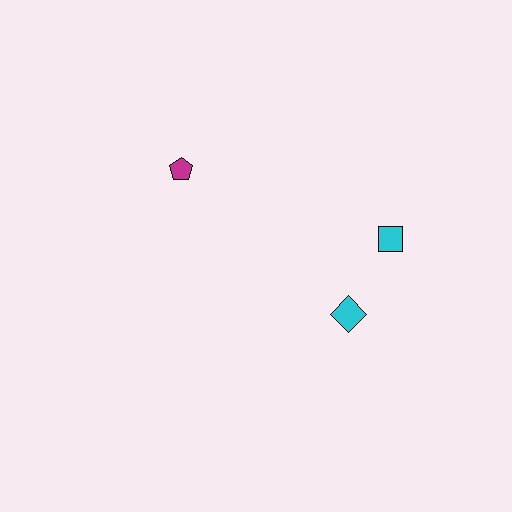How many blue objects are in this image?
There are no blue objects.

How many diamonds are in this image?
There is 1 diamond.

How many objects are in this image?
There are 3 objects.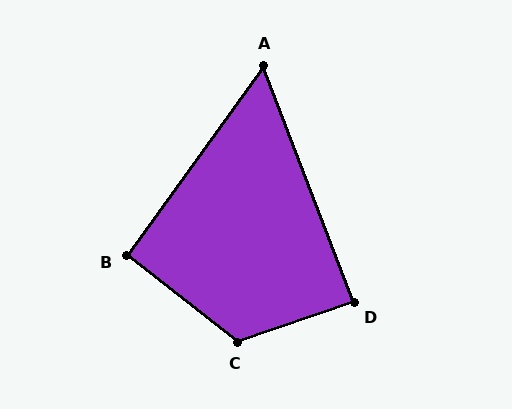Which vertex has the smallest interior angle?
A, at approximately 57 degrees.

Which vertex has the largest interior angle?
C, at approximately 123 degrees.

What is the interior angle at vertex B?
Approximately 92 degrees (approximately right).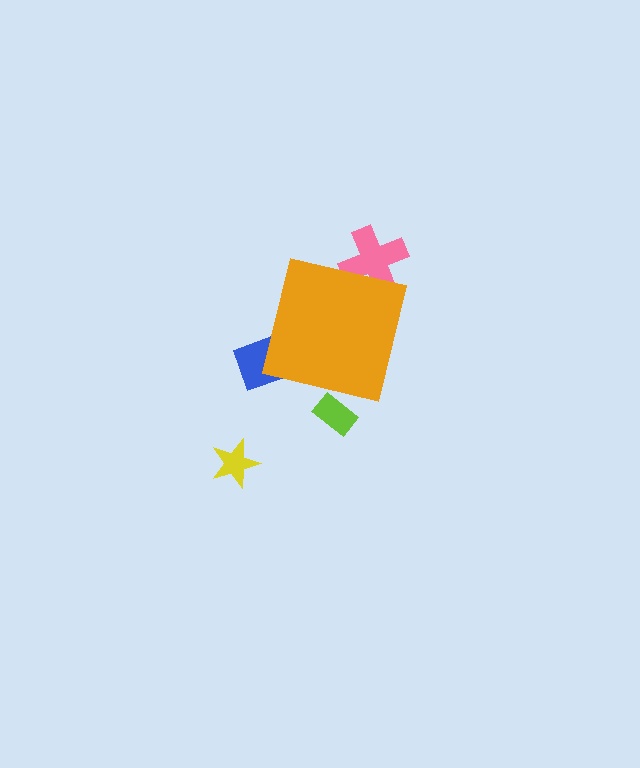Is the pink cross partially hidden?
Yes, the pink cross is partially hidden behind the orange square.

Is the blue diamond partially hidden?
Yes, the blue diamond is partially hidden behind the orange square.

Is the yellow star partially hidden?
No, the yellow star is fully visible.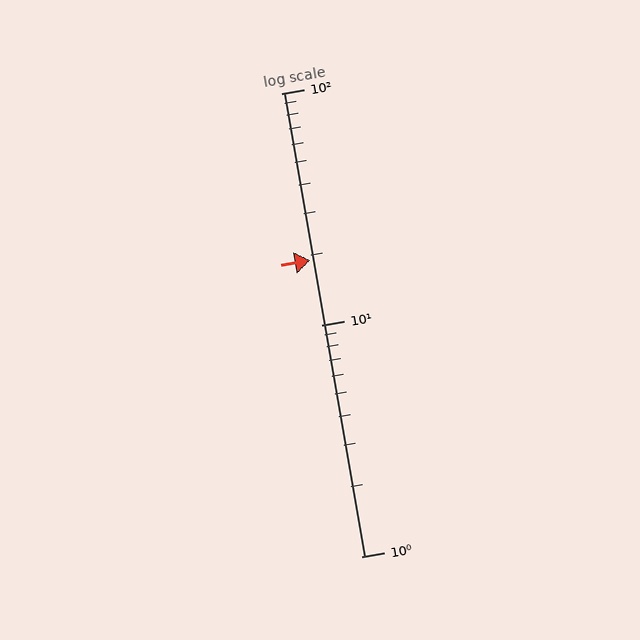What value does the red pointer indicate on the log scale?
The pointer indicates approximately 19.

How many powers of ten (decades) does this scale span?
The scale spans 2 decades, from 1 to 100.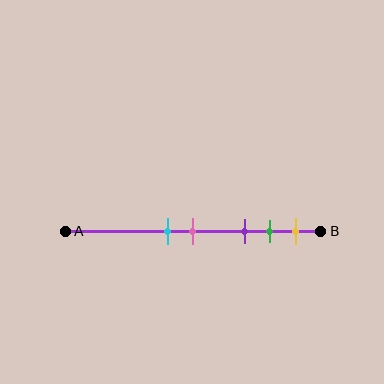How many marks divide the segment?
There are 5 marks dividing the segment.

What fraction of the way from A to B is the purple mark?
The purple mark is approximately 70% (0.7) of the way from A to B.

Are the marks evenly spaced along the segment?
No, the marks are not evenly spaced.